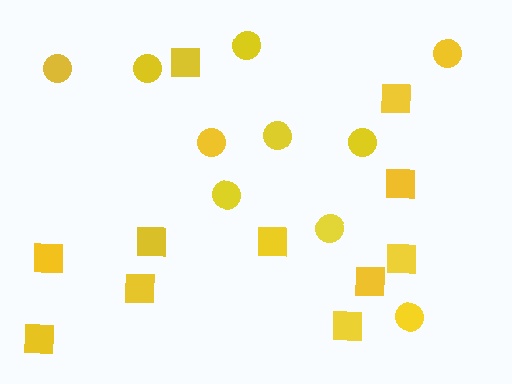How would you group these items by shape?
There are 2 groups: one group of circles (10) and one group of squares (11).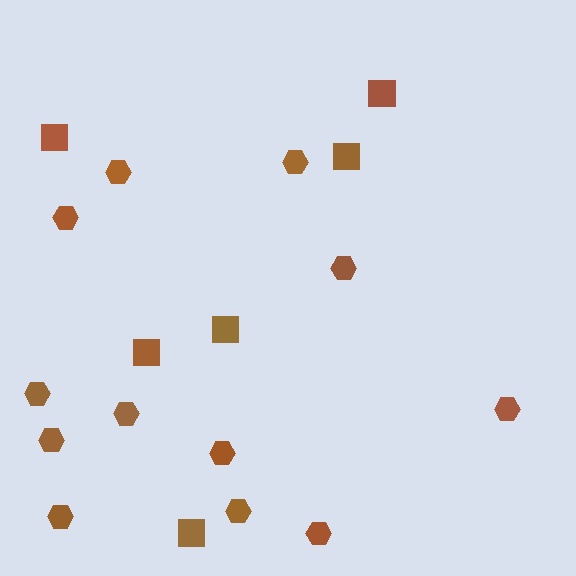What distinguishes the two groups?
There are 2 groups: one group of hexagons (12) and one group of squares (6).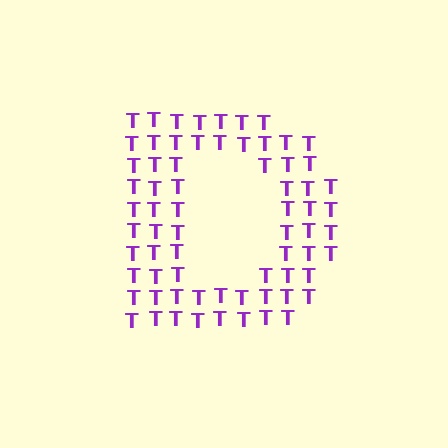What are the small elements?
The small elements are letter T's.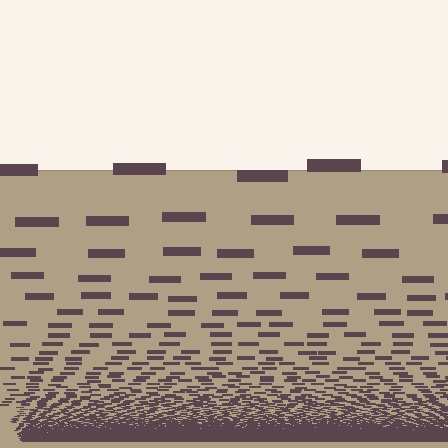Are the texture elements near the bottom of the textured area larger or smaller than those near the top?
Smaller. The gradient is inverted — elements near the bottom are smaller and denser.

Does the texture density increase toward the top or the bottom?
Density increases toward the bottom.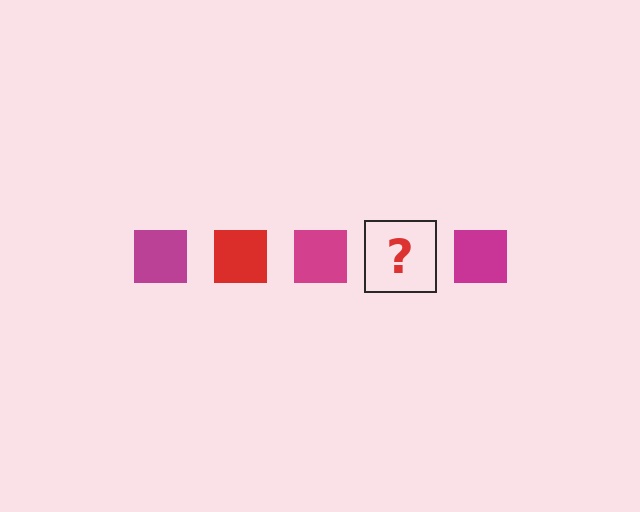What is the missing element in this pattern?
The missing element is a red square.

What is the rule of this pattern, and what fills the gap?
The rule is that the pattern cycles through magenta, red squares. The gap should be filled with a red square.